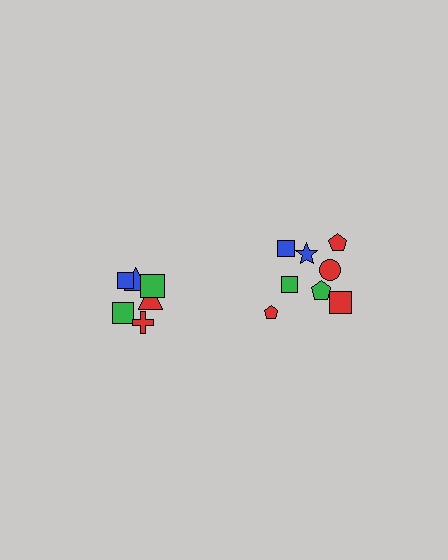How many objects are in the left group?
There are 6 objects.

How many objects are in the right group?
There are 8 objects.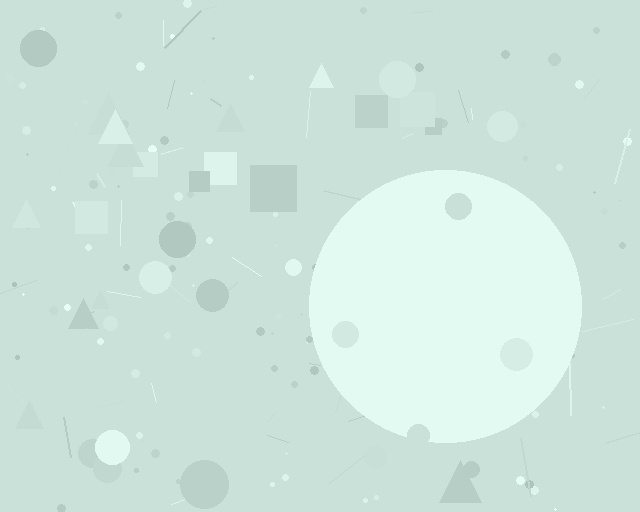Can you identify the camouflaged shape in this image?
The camouflaged shape is a circle.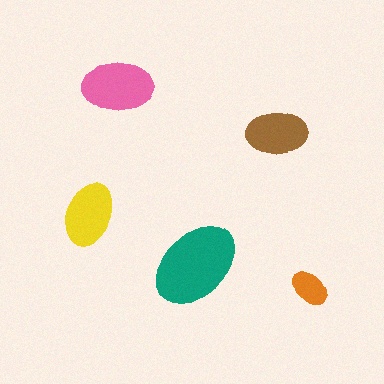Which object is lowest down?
The orange ellipse is bottommost.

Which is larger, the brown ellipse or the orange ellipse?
The brown one.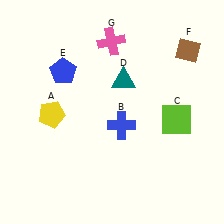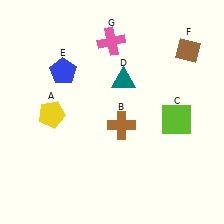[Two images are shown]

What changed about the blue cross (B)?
In Image 1, B is blue. In Image 2, it changed to brown.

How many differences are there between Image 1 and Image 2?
There is 1 difference between the two images.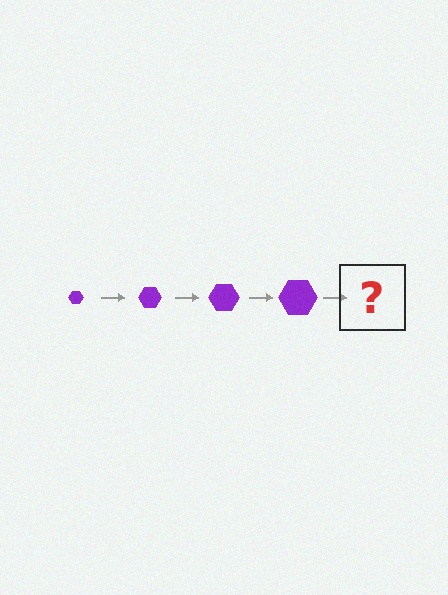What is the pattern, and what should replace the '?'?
The pattern is that the hexagon gets progressively larger each step. The '?' should be a purple hexagon, larger than the previous one.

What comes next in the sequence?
The next element should be a purple hexagon, larger than the previous one.